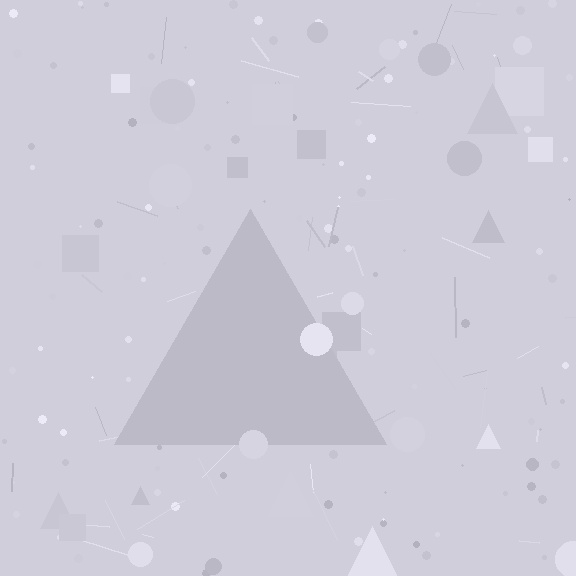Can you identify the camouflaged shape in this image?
The camouflaged shape is a triangle.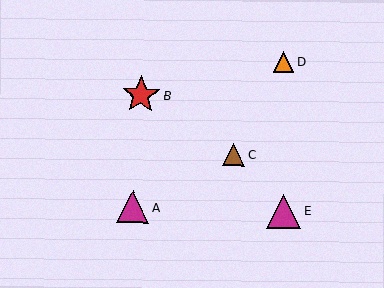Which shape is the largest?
The red star (labeled B) is the largest.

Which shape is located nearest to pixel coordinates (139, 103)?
The red star (labeled B) at (141, 95) is nearest to that location.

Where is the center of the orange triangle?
The center of the orange triangle is at (283, 62).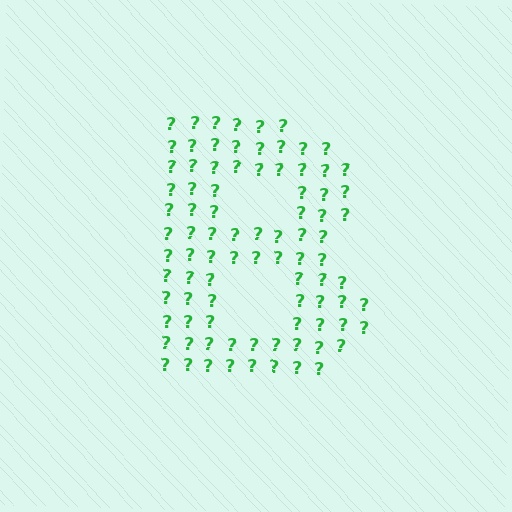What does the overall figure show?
The overall figure shows the letter B.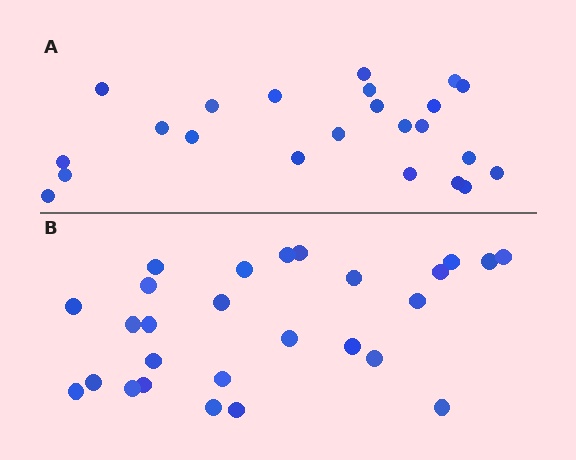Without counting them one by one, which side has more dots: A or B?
Region B (the bottom region) has more dots.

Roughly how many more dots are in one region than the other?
Region B has about 4 more dots than region A.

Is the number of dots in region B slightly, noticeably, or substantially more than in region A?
Region B has only slightly more — the two regions are fairly close. The ratio is roughly 1.2 to 1.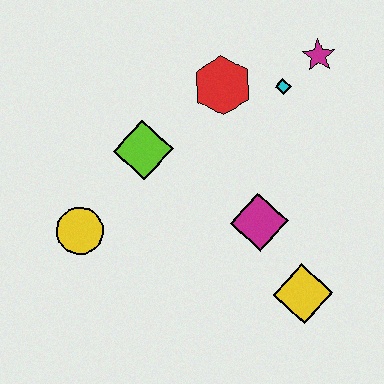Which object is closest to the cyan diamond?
The magenta star is closest to the cyan diamond.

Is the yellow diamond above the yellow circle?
No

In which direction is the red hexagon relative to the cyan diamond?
The red hexagon is to the left of the cyan diamond.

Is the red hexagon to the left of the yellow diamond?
Yes